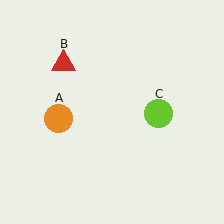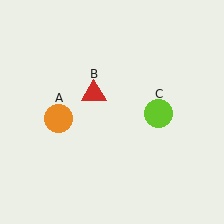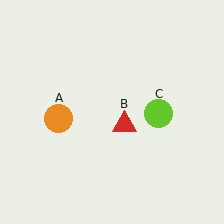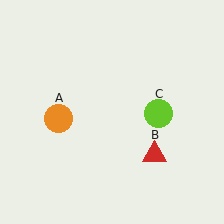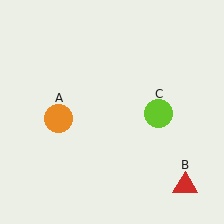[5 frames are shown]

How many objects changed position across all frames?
1 object changed position: red triangle (object B).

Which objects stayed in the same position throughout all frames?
Orange circle (object A) and lime circle (object C) remained stationary.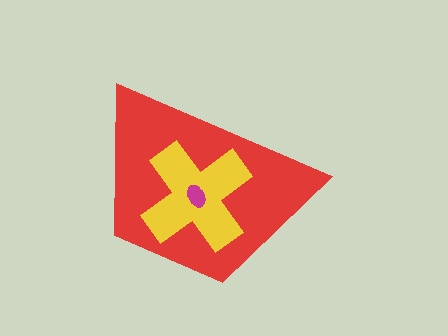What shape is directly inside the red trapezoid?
The yellow cross.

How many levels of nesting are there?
3.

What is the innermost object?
The magenta ellipse.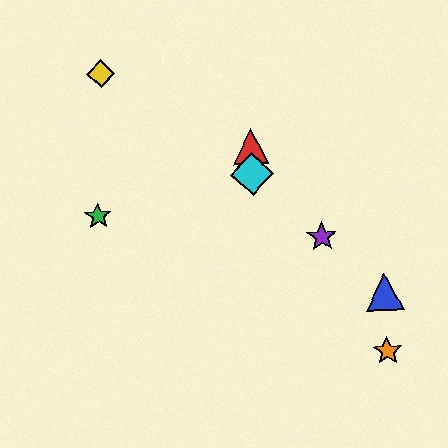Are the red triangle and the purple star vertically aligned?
No, the red triangle is at x≈251 and the purple star is at x≈322.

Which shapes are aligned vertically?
The red triangle, the cyan diamond are aligned vertically.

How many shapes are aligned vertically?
2 shapes (the red triangle, the cyan diamond) are aligned vertically.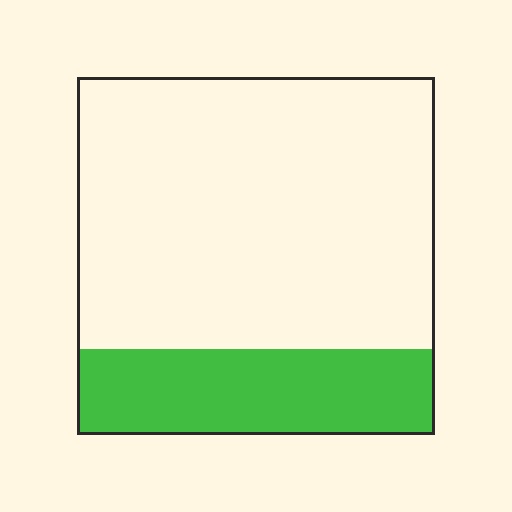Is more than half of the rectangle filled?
No.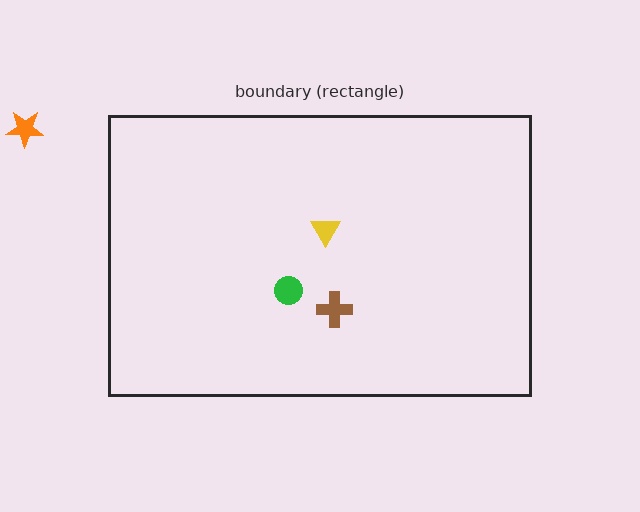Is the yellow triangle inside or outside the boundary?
Inside.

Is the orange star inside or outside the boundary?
Outside.